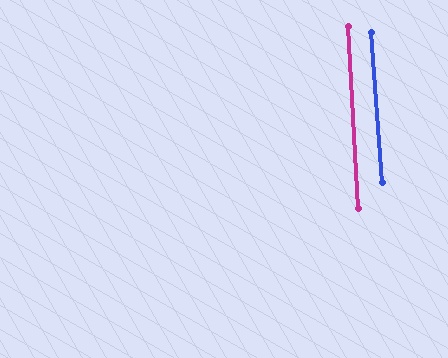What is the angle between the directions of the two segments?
Approximately 1 degree.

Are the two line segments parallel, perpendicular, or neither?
Parallel — their directions differ by only 0.7°.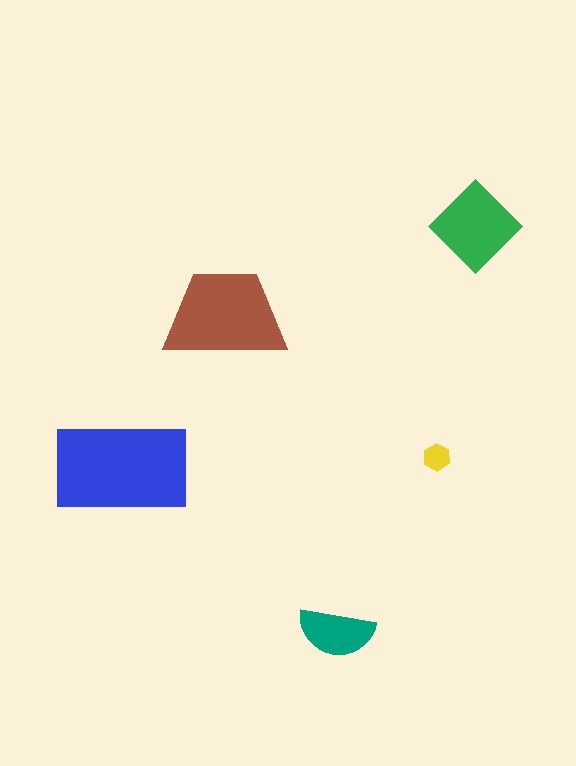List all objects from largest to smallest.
The blue rectangle, the brown trapezoid, the green diamond, the teal semicircle, the yellow hexagon.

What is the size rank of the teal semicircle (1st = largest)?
4th.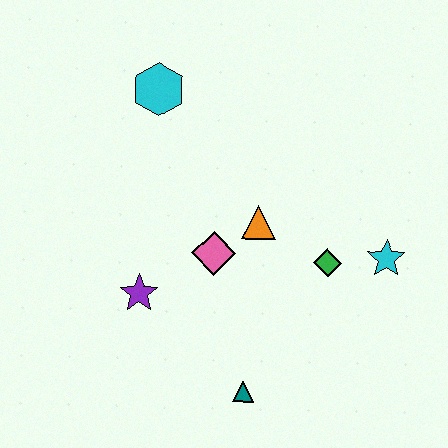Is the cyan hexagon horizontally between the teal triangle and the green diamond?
No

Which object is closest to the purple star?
The pink diamond is closest to the purple star.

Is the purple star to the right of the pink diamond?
No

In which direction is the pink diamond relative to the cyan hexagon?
The pink diamond is below the cyan hexagon.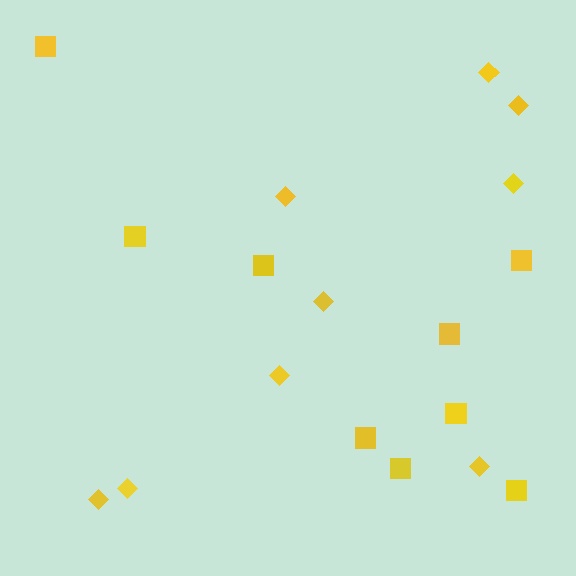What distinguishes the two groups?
There are 2 groups: one group of diamonds (9) and one group of squares (9).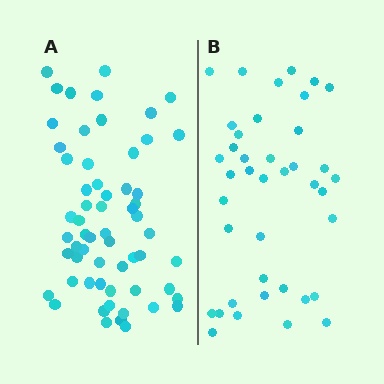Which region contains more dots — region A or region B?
Region A (the left region) has more dots.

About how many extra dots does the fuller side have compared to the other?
Region A has approximately 20 more dots than region B.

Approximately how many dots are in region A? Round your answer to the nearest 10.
About 60 dots.